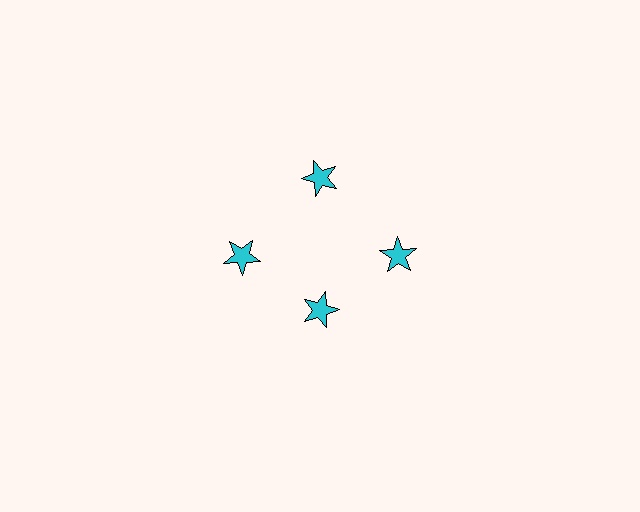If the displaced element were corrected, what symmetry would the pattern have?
It would have 4-fold rotational symmetry — the pattern would map onto itself every 90 degrees.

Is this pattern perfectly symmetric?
No. The 4 cyan stars are arranged in a ring, but one element near the 6 o'clock position is pulled inward toward the center, breaking the 4-fold rotational symmetry.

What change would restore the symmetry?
The symmetry would be restored by moving it outward, back onto the ring so that all 4 stars sit at equal angles and equal distance from the center.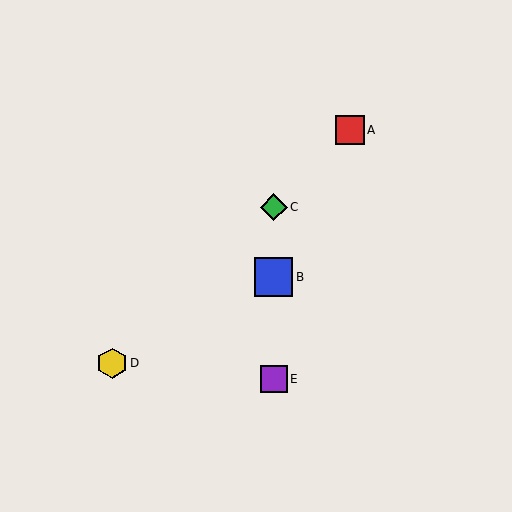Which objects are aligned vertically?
Objects B, C, E are aligned vertically.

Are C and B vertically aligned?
Yes, both are at x≈274.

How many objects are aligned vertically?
3 objects (B, C, E) are aligned vertically.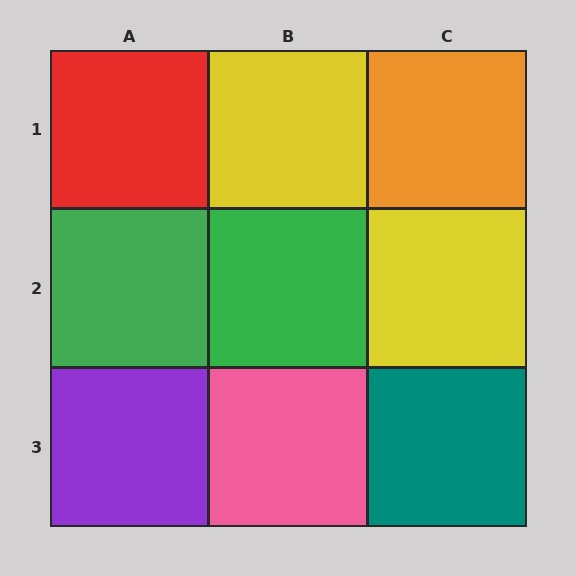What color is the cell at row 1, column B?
Yellow.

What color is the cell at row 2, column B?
Green.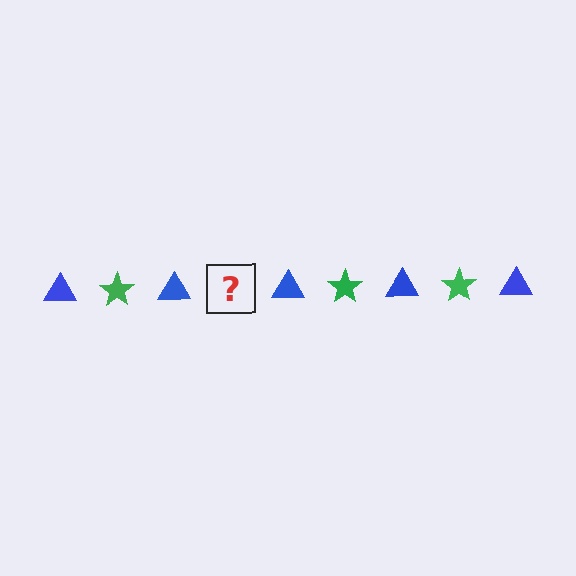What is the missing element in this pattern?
The missing element is a green star.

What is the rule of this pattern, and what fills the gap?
The rule is that the pattern alternates between blue triangle and green star. The gap should be filled with a green star.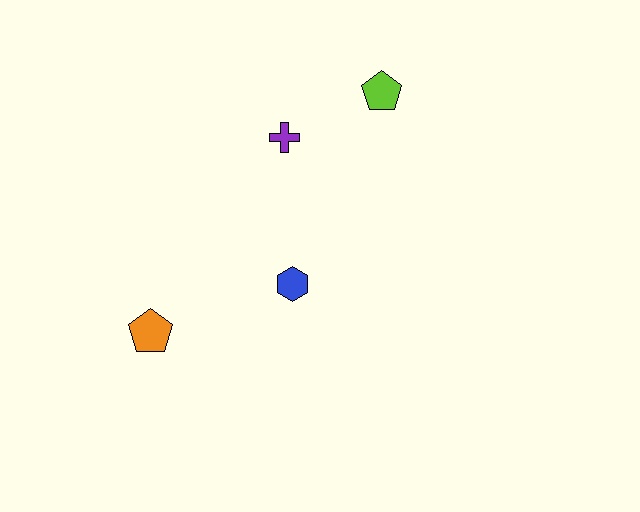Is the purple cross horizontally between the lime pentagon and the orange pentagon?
Yes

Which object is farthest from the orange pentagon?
The lime pentagon is farthest from the orange pentagon.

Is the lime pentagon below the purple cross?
No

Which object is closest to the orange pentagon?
The blue hexagon is closest to the orange pentagon.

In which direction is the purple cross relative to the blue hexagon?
The purple cross is above the blue hexagon.